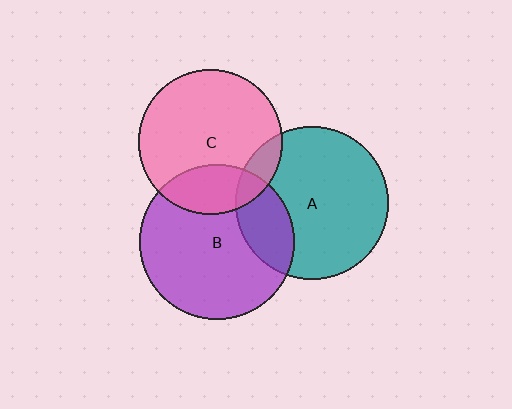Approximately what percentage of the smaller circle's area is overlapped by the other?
Approximately 25%.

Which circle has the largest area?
Circle B (purple).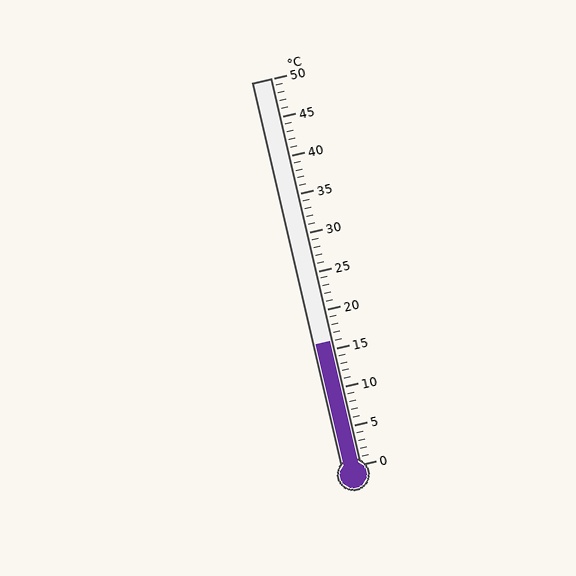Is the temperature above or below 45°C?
The temperature is below 45°C.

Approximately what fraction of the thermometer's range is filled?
The thermometer is filled to approximately 30% of its range.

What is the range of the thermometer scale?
The thermometer scale ranges from 0°C to 50°C.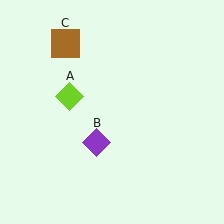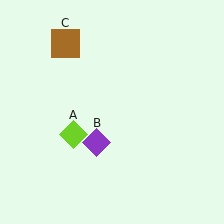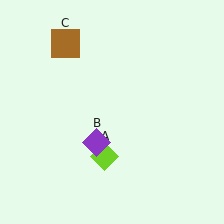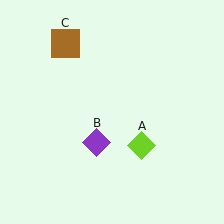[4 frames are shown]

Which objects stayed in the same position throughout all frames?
Purple diamond (object B) and brown square (object C) remained stationary.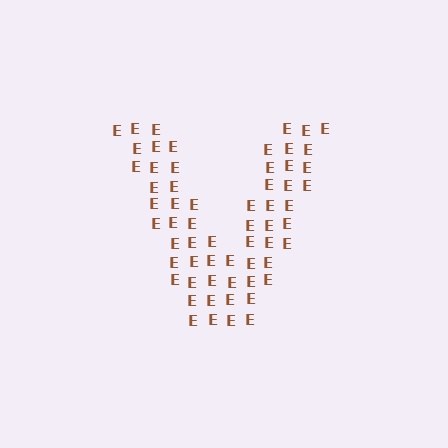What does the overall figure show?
The overall figure shows the letter V.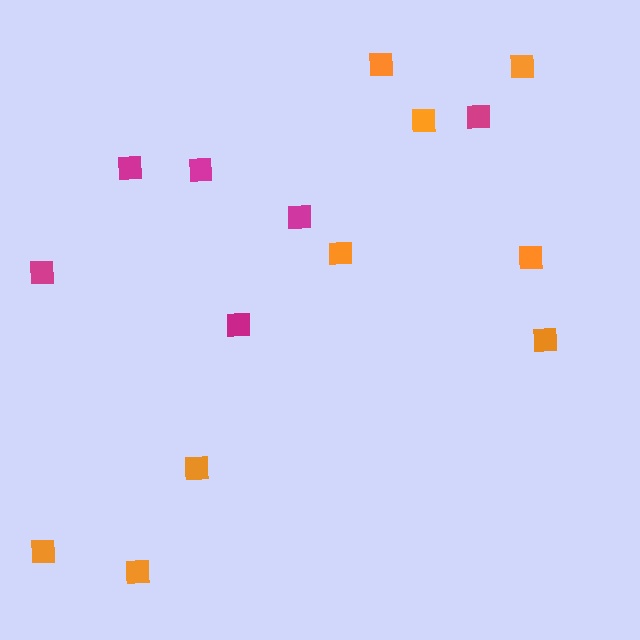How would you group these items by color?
There are 2 groups: one group of magenta squares (6) and one group of orange squares (9).